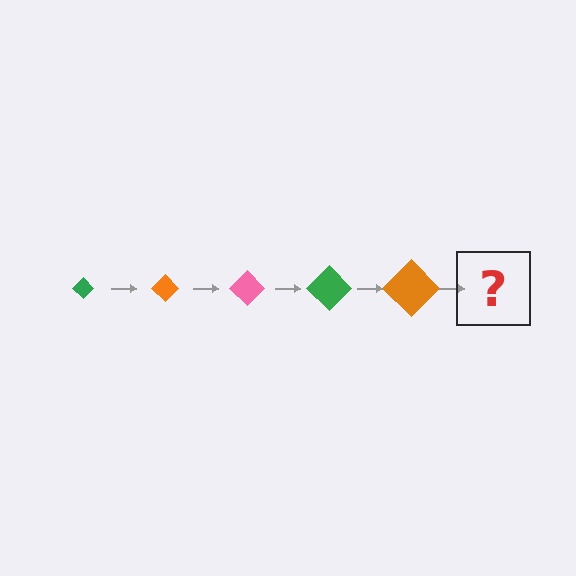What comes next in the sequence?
The next element should be a pink diamond, larger than the previous one.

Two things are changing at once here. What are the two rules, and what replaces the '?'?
The two rules are that the diamond grows larger each step and the color cycles through green, orange, and pink. The '?' should be a pink diamond, larger than the previous one.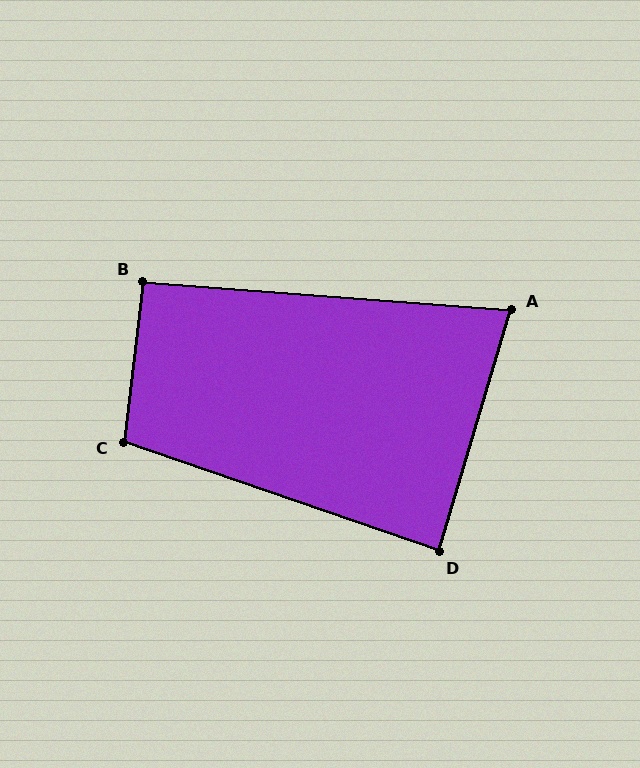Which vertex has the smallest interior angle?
A, at approximately 78 degrees.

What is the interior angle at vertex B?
Approximately 92 degrees (approximately right).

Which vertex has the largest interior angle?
C, at approximately 102 degrees.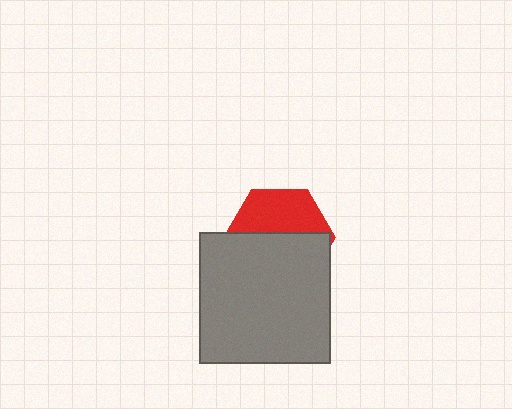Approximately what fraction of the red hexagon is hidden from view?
Roughly 58% of the red hexagon is hidden behind the gray square.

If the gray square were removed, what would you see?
You would see the complete red hexagon.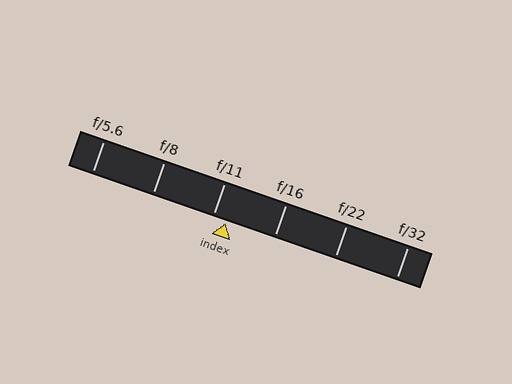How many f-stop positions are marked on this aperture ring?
There are 6 f-stop positions marked.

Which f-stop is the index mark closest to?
The index mark is closest to f/11.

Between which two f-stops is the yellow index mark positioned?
The index mark is between f/11 and f/16.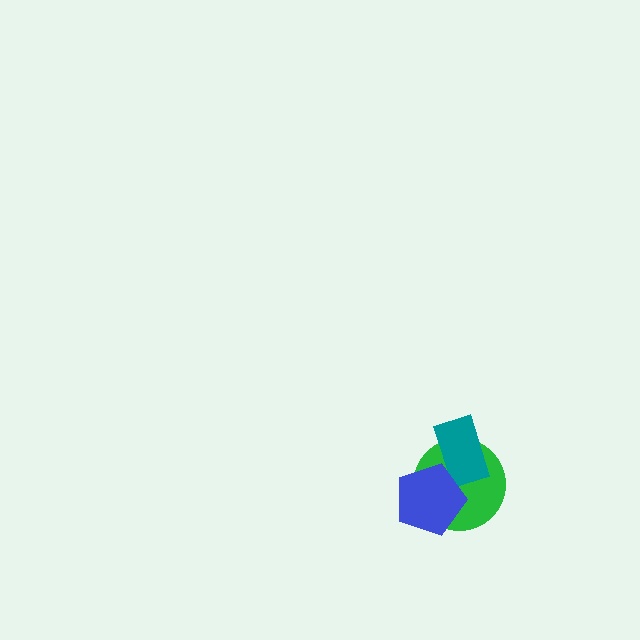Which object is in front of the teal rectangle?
The blue pentagon is in front of the teal rectangle.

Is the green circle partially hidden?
Yes, it is partially covered by another shape.